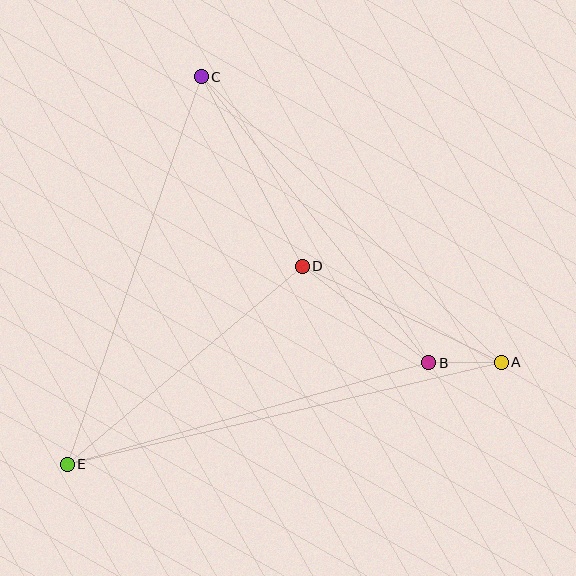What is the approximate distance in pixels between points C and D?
The distance between C and D is approximately 215 pixels.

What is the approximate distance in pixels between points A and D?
The distance between A and D is approximately 221 pixels.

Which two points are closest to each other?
Points A and B are closest to each other.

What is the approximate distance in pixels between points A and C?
The distance between A and C is approximately 414 pixels.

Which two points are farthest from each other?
Points A and E are farthest from each other.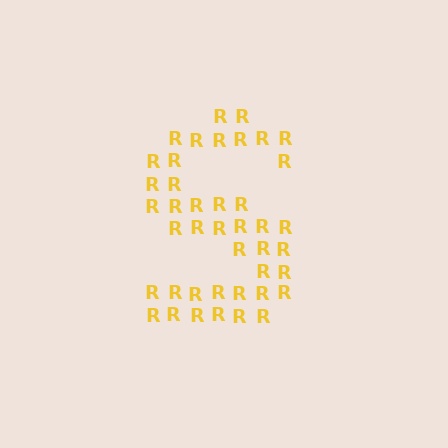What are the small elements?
The small elements are letter R's.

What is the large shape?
The large shape is the letter S.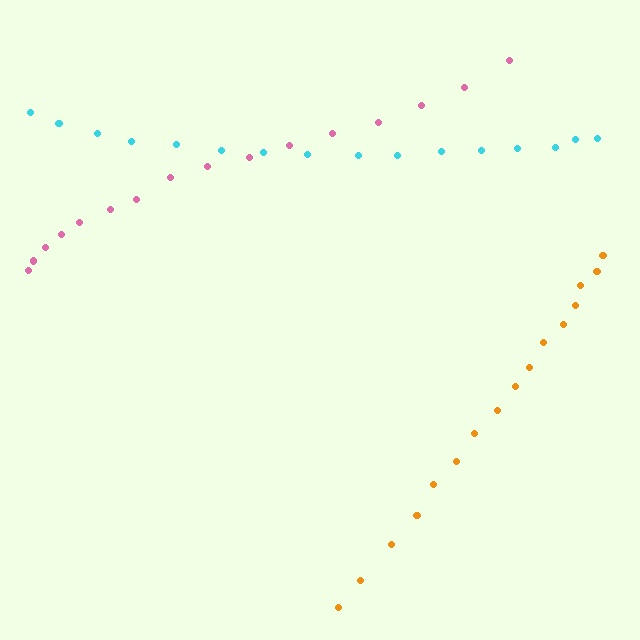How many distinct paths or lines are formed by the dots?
There are 3 distinct paths.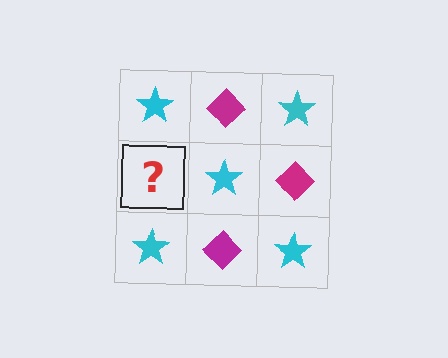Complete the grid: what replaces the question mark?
The question mark should be replaced with a magenta diamond.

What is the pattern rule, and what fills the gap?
The rule is that it alternates cyan star and magenta diamond in a checkerboard pattern. The gap should be filled with a magenta diamond.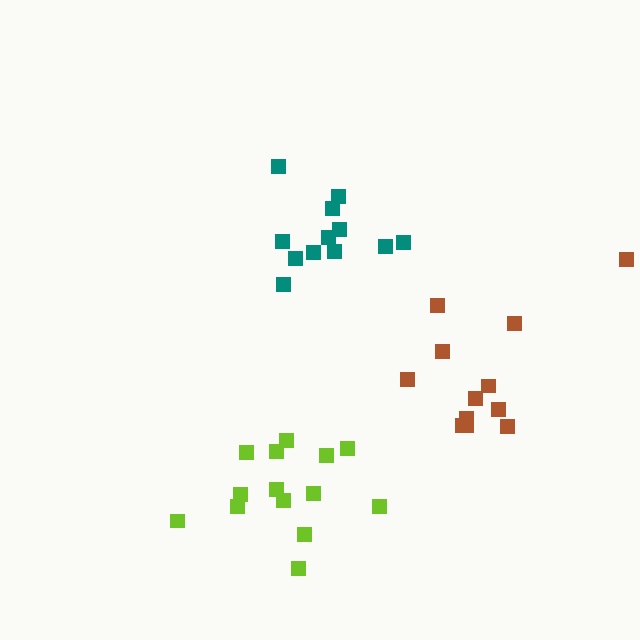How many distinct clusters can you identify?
There are 3 distinct clusters.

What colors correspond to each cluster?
The clusters are colored: teal, lime, brown.